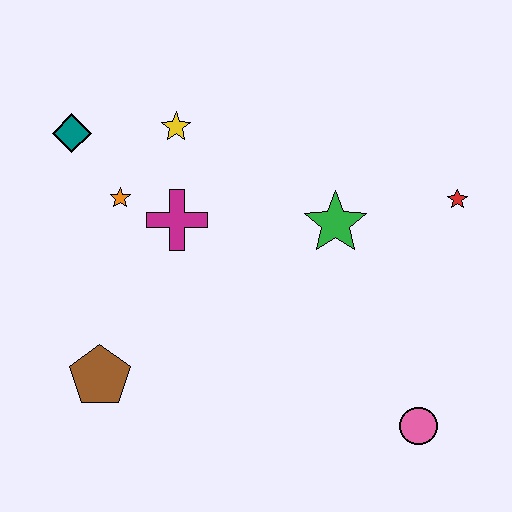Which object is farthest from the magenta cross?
The pink circle is farthest from the magenta cross.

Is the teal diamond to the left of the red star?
Yes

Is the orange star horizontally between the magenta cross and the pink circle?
No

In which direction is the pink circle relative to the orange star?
The pink circle is to the right of the orange star.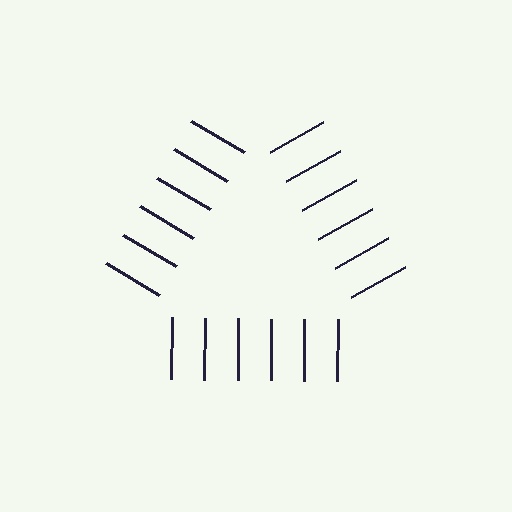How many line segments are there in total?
18 — 6 along each of the 3 edges.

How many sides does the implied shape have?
3 sides — the line-ends trace a triangle.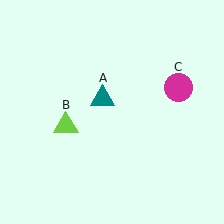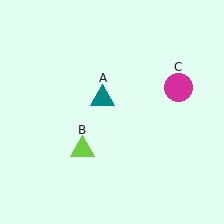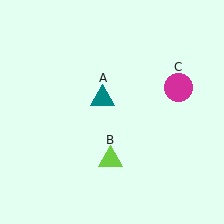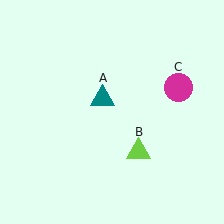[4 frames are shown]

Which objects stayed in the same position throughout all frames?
Teal triangle (object A) and magenta circle (object C) remained stationary.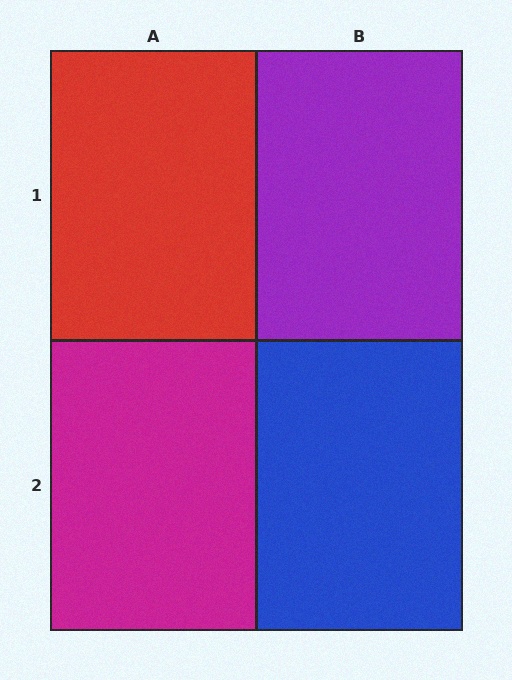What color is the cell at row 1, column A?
Red.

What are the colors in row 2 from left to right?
Magenta, blue.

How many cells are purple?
1 cell is purple.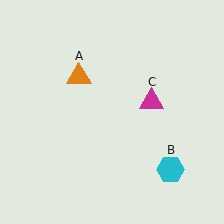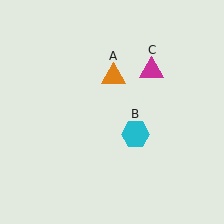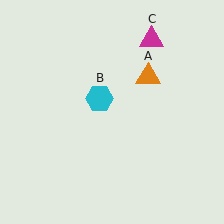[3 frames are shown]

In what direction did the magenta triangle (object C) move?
The magenta triangle (object C) moved up.